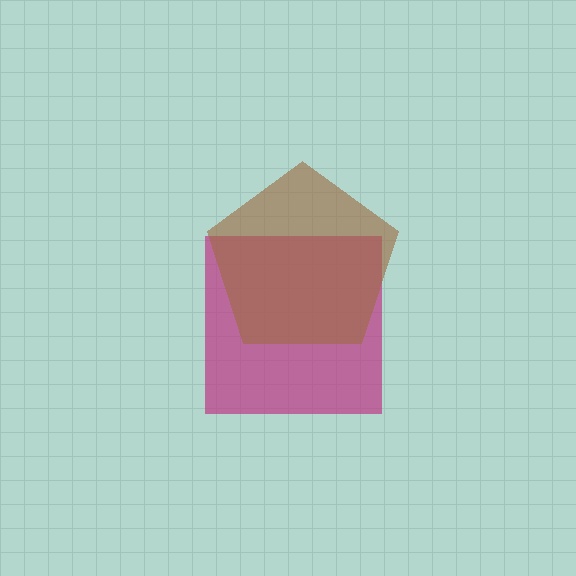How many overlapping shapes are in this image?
There are 2 overlapping shapes in the image.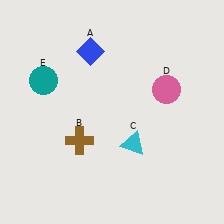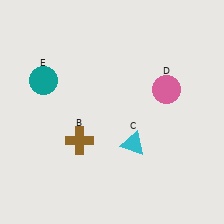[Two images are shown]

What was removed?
The blue diamond (A) was removed in Image 2.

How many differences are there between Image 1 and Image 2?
There is 1 difference between the two images.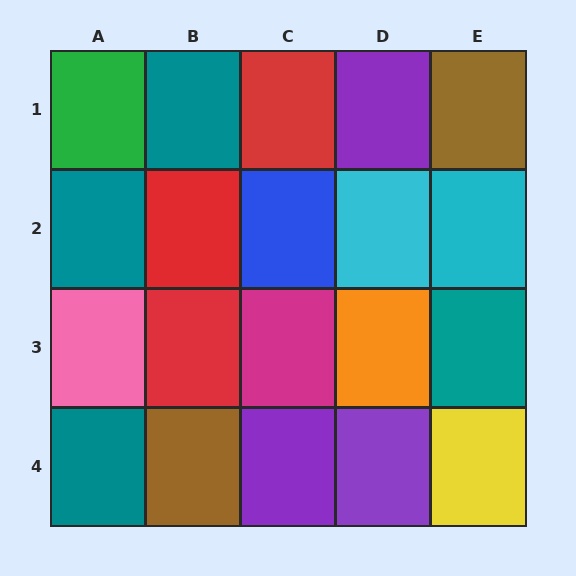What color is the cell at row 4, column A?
Teal.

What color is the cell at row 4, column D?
Purple.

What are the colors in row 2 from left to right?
Teal, red, blue, cyan, cyan.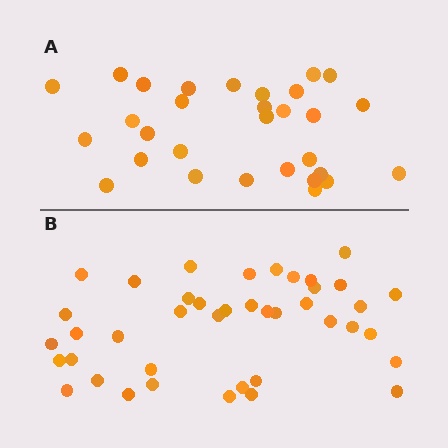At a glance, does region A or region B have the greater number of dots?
Region B (the bottom region) has more dots.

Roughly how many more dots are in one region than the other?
Region B has roughly 12 or so more dots than region A.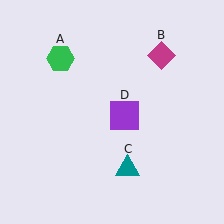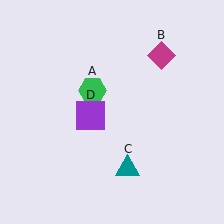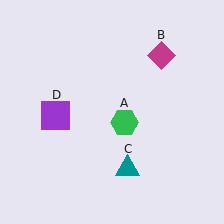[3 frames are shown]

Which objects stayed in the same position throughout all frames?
Magenta diamond (object B) and teal triangle (object C) remained stationary.